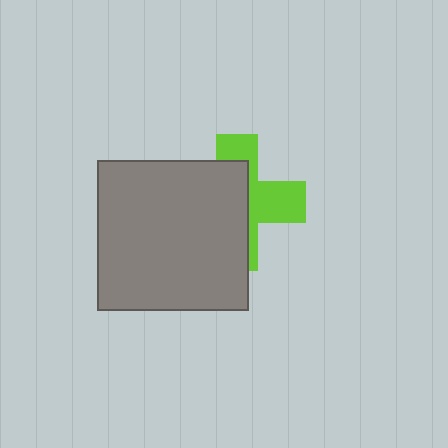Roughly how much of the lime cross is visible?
A small part of it is visible (roughly 41%).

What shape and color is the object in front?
The object in front is a gray square.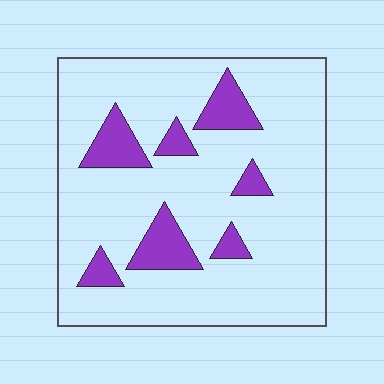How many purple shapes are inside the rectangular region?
7.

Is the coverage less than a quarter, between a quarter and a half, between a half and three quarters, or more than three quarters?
Less than a quarter.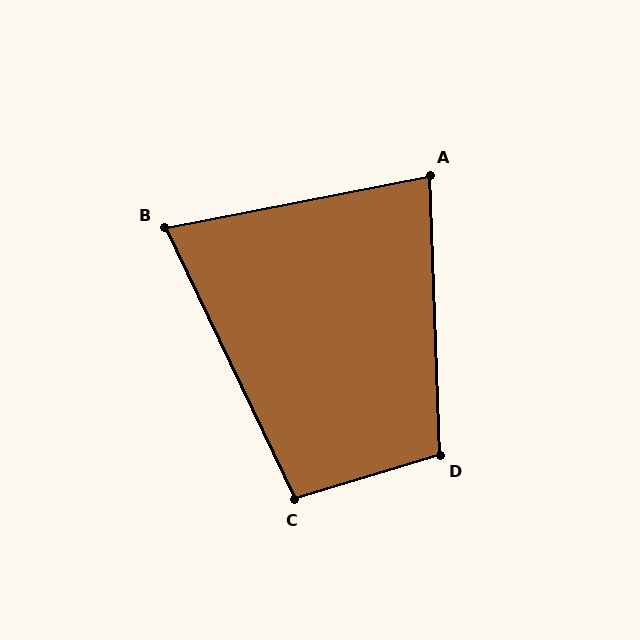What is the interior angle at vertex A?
Approximately 81 degrees (acute).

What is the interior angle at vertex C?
Approximately 99 degrees (obtuse).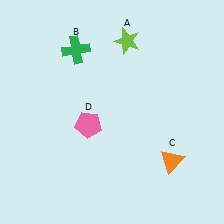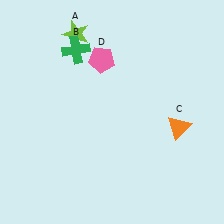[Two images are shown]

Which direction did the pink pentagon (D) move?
The pink pentagon (D) moved up.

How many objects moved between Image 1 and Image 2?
3 objects moved between the two images.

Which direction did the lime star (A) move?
The lime star (A) moved left.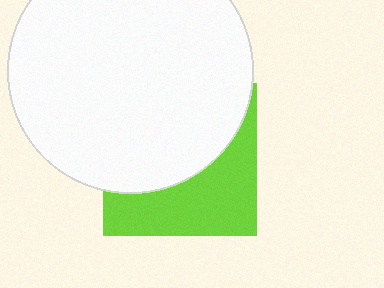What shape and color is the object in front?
The object in front is a white circle.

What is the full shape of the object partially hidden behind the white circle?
The partially hidden object is a lime square.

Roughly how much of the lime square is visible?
A small part of it is visible (roughly 43%).